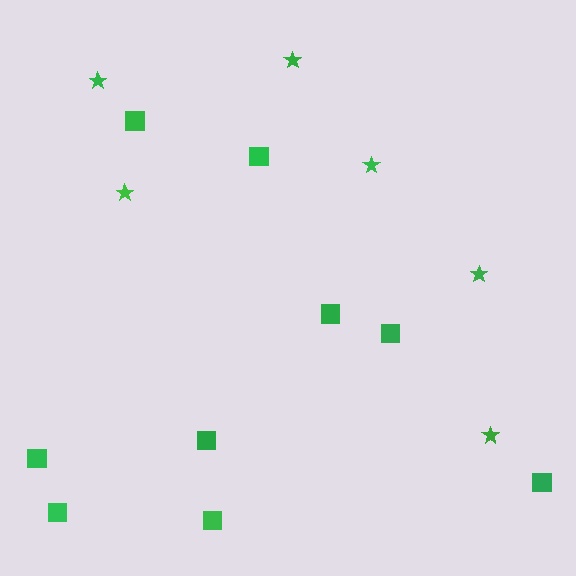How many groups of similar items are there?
There are 2 groups: one group of squares (9) and one group of stars (6).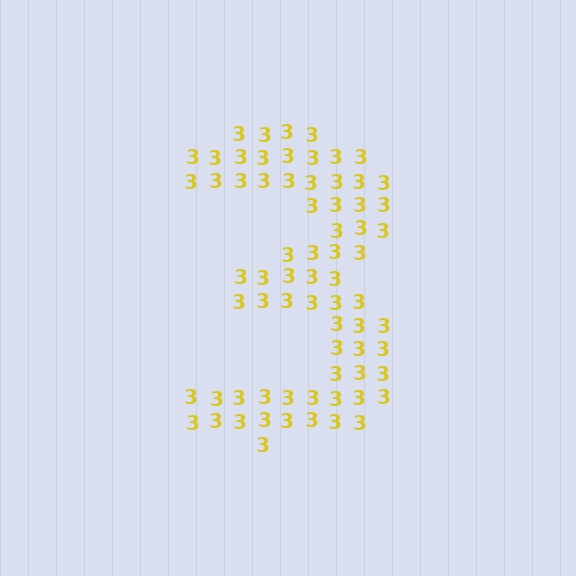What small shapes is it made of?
It is made of small digit 3's.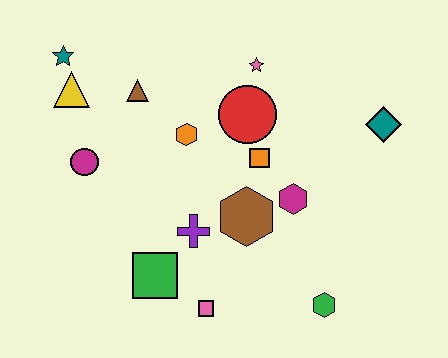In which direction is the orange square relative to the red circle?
The orange square is below the red circle.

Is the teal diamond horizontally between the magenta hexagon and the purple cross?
No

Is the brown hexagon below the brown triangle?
Yes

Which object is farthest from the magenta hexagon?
The teal star is farthest from the magenta hexagon.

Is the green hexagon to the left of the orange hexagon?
No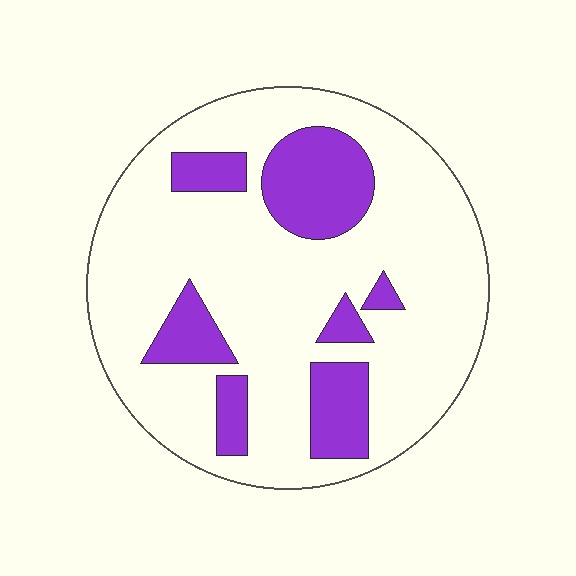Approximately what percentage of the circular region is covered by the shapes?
Approximately 20%.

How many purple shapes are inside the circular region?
7.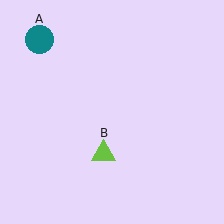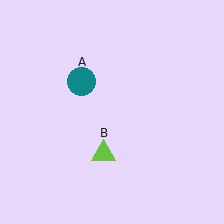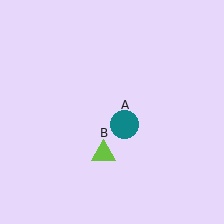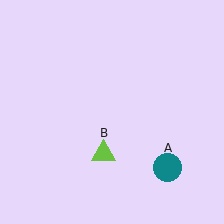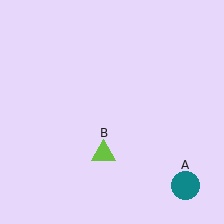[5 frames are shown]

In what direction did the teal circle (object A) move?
The teal circle (object A) moved down and to the right.